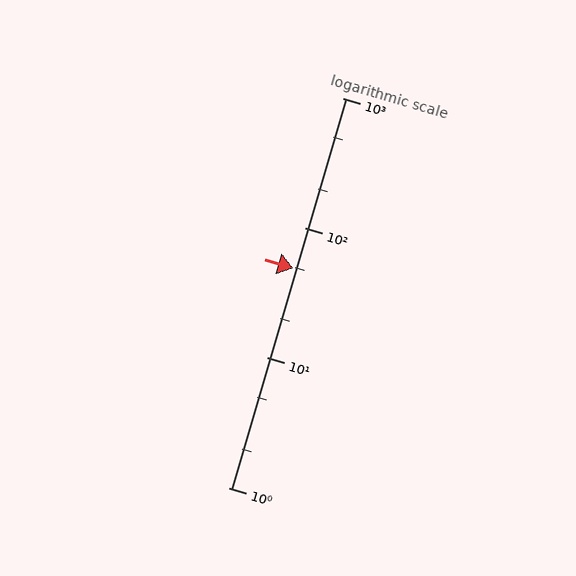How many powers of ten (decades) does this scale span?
The scale spans 3 decades, from 1 to 1000.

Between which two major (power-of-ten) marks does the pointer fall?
The pointer is between 10 and 100.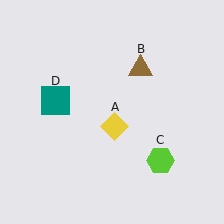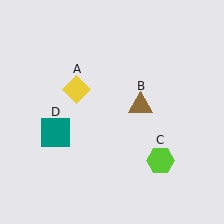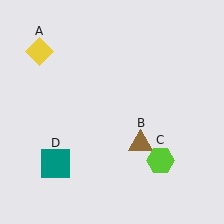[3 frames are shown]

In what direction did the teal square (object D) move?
The teal square (object D) moved down.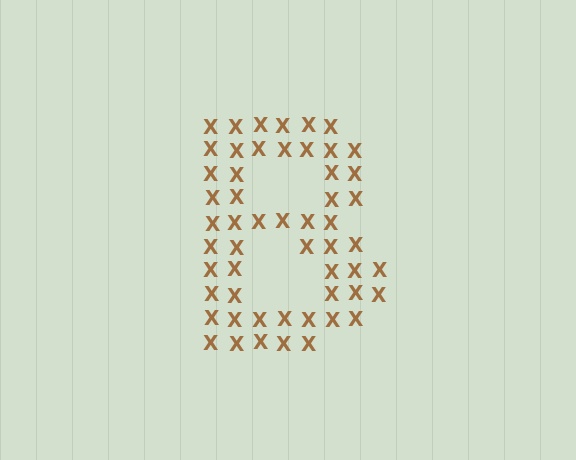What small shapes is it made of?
It is made of small letter X's.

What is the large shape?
The large shape is the letter B.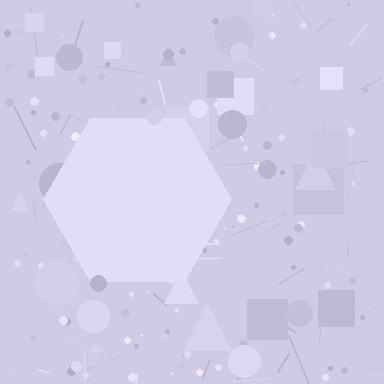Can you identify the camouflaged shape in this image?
The camouflaged shape is a hexagon.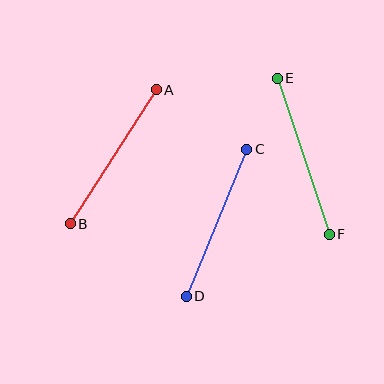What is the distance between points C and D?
The distance is approximately 159 pixels.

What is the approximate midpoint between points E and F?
The midpoint is at approximately (303, 156) pixels.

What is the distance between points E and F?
The distance is approximately 164 pixels.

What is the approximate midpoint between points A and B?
The midpoint is at approximately (113, 157) pixels.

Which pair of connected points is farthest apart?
Points E and F are farthest apart.